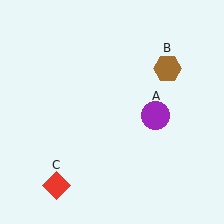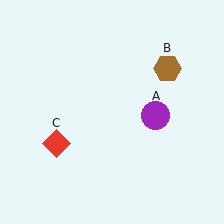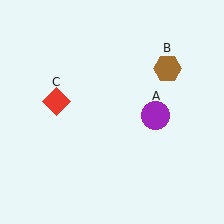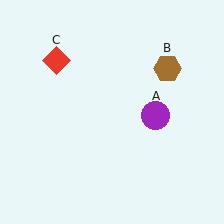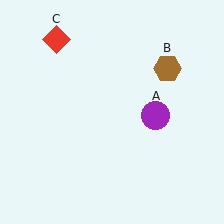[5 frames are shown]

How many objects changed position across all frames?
1 object changed position: red diamond (object C).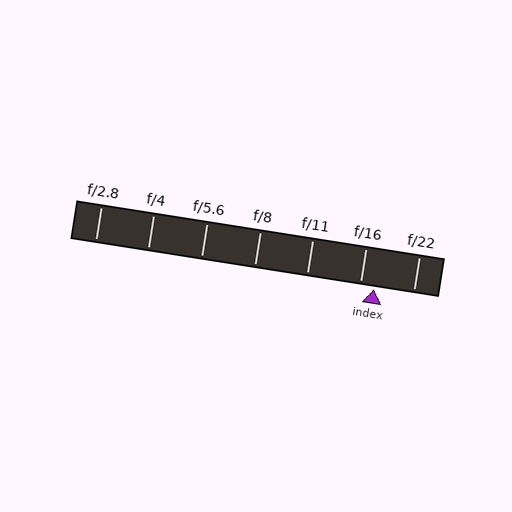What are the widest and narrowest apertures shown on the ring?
The widest aperture shown is f/2.8 and the narrowest is f/22.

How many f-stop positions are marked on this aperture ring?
There are 7 f-stop positions marked.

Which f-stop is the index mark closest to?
The index mark is closest to f/16.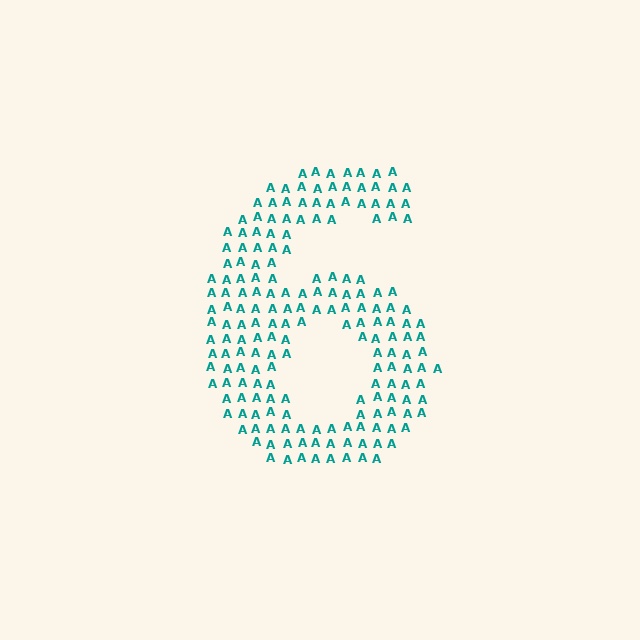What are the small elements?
The small elements are letter A's.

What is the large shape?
The large shape is the digit 6.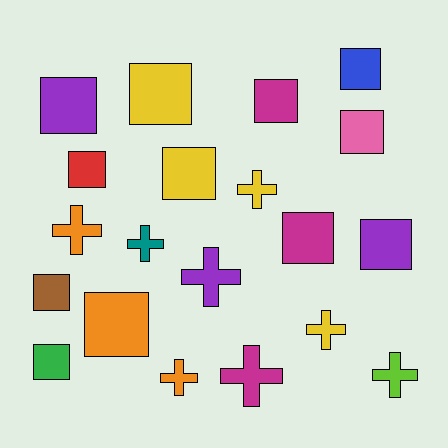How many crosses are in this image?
There are 8 crosses.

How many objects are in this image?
There are 20 objects.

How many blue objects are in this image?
There is 1 blue object.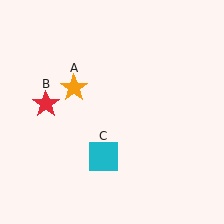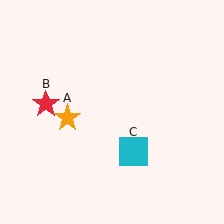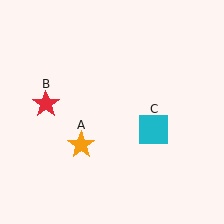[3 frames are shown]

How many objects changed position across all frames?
2 objects changed position: orange star (object A), cyan square (object C).